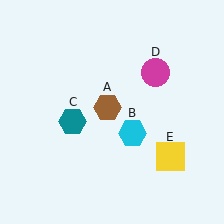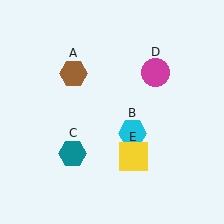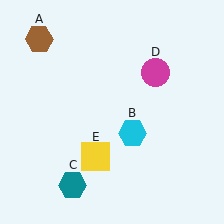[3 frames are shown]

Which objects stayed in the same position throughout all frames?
Cyan hexagon (object B) and magenta circle (object D) remained stationary.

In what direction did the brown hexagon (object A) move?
The brown hexagon (object A) moved up and to the left.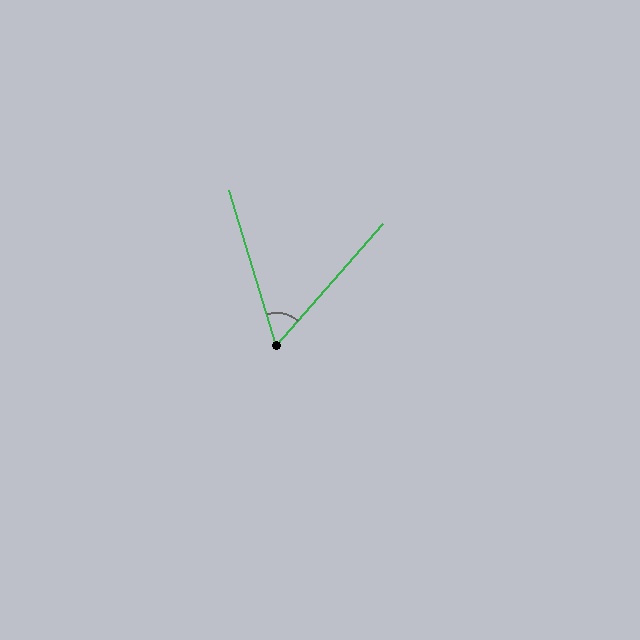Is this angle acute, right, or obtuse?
It is acute.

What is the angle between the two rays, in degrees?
Approximately 58 degrees.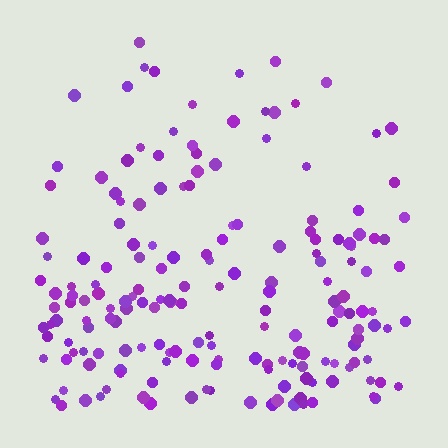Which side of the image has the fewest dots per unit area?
The top.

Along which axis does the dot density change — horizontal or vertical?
Vertical.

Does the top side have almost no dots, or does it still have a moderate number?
Still a moderate number, just noticeably fewer than the bottom.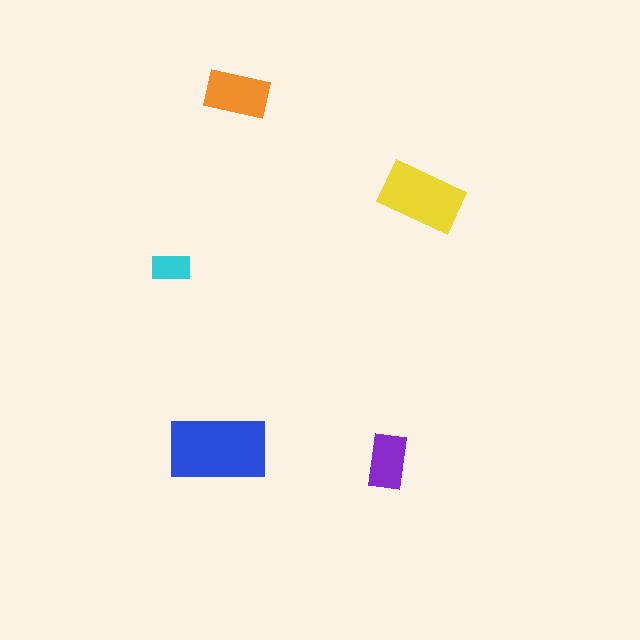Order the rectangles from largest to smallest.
the blue one, the yellow one, the orange one, the purple one, the cyan one.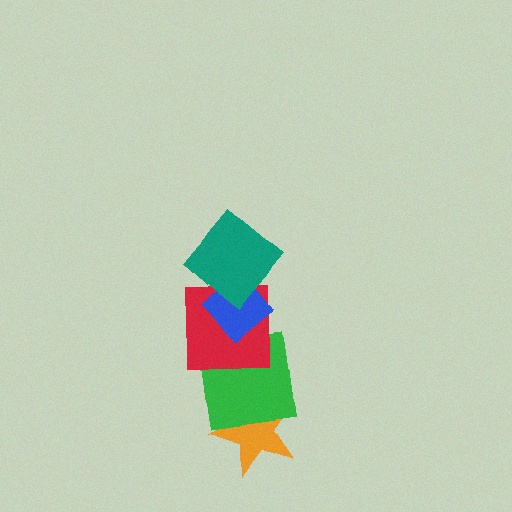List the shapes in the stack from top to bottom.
From top to bottom: the teal diamond, the blue diamond, the red square, the green square, the orange star.